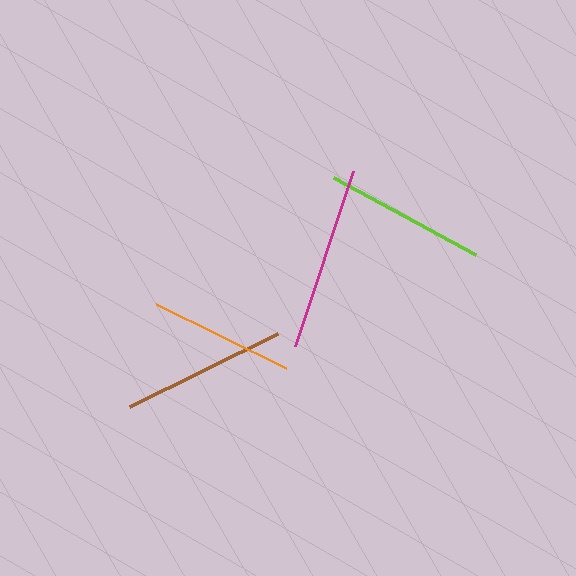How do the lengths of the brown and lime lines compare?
The brown and lime lines are approximately the same length.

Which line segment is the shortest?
The orange line is the shortest at approximately 145 pixels.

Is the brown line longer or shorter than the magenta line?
The magenta line is longer than the brown line.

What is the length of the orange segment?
The orange segment is approximately 145 pixels long.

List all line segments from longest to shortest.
From longest to shortest: magenta, brown, lime, orange.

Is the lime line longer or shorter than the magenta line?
The magenta line is longer than the lime line.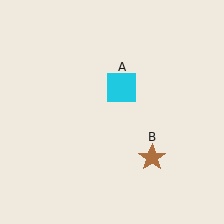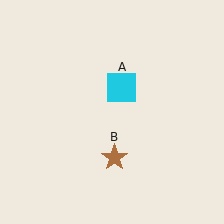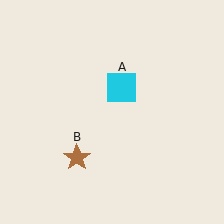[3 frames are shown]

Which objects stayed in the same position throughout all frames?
Cyan square (object A) remained stationary.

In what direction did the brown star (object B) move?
The brown star (object B) moved left.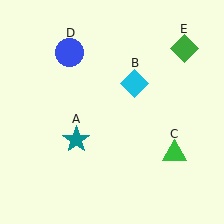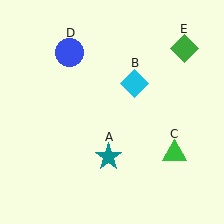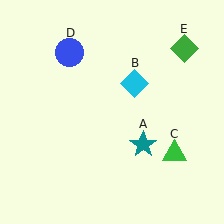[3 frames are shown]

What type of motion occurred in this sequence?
The teal star (object A) rotated counterclockwise around the center of the scene.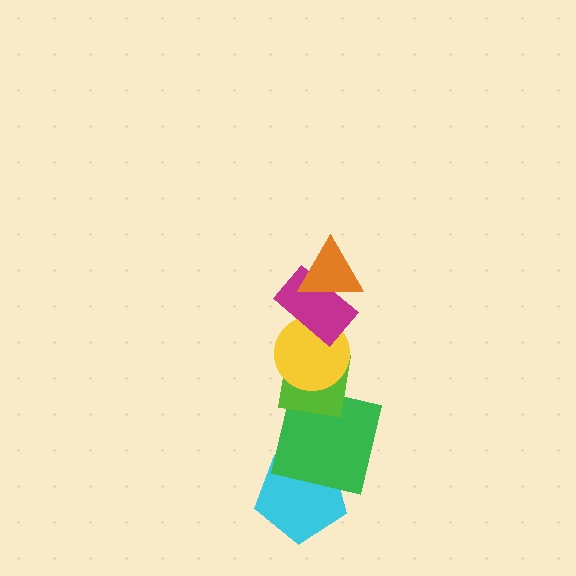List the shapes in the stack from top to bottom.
From top to bottom: the orange triangle, the magenta rectangle, the yellow circle, the lime square, the green square, the cyan pentagon.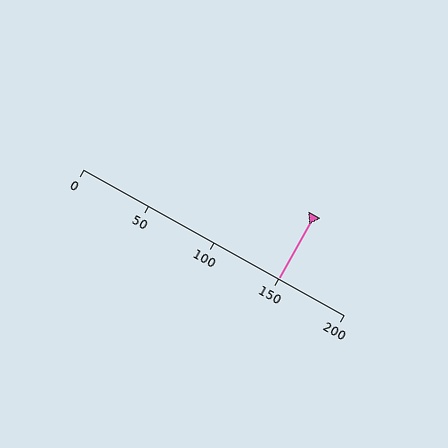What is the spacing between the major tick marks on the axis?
The major ticks are spaced 50 apart.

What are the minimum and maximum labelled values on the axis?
The axis runs from 0 to 200.